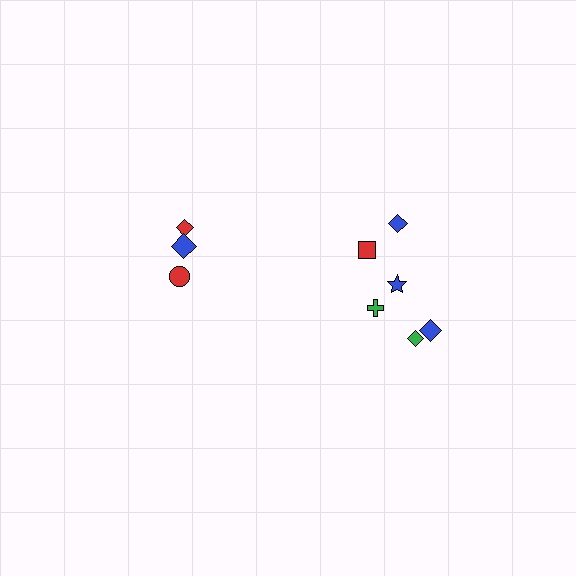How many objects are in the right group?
There are 6 objects.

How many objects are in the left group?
There are 3 objects.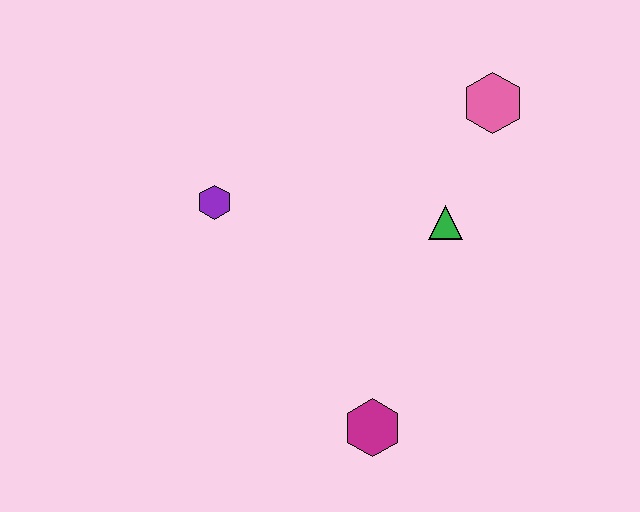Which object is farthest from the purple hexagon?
The pink hexagon is farthest from the purple hexagon.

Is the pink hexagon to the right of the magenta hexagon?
Yes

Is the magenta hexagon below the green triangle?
Yes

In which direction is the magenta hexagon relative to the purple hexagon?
The magenta hexagon is below the purple hexagon.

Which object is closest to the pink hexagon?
The green triangle is closest to the pink hexagon.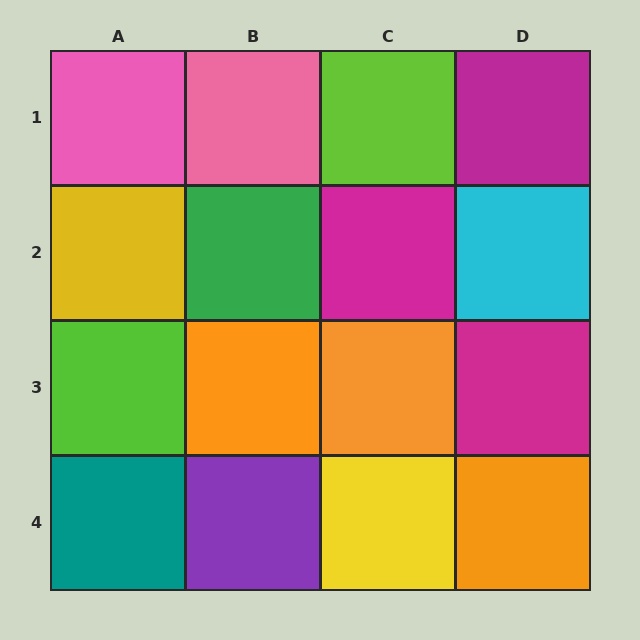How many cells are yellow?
2 cells are yellow.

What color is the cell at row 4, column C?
Yellow.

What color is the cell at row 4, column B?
Purple.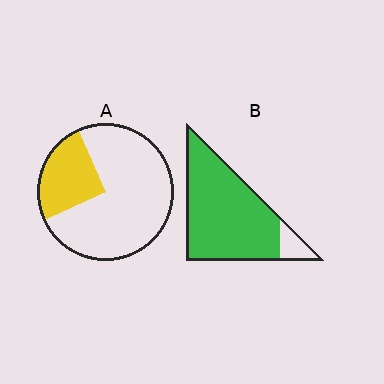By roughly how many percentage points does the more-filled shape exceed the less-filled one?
By roughly 65 percentage points (B over A).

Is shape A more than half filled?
No.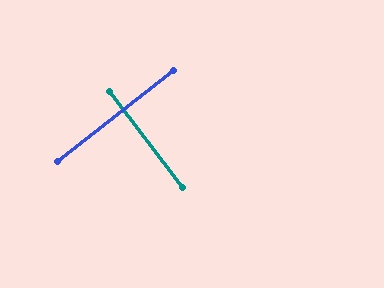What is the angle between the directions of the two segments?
Approximately 89 degrees.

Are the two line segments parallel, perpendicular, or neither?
Perpendicular — they meet at approximately 89°.